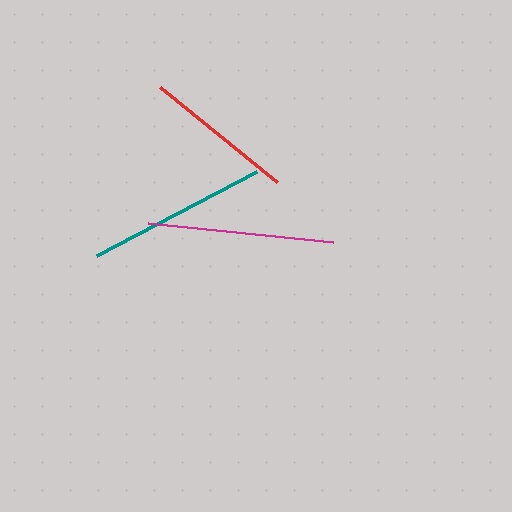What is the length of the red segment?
The red segment is approximately 150 pixels long.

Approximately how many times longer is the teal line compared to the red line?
The teal line is approximately 1.2 times the length of the red line.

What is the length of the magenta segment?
The magenta segment is approximately 186 pixels long.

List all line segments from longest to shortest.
From longest to shortest: magenta, teal, red.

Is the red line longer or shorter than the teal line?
The teal line is longer than the red line.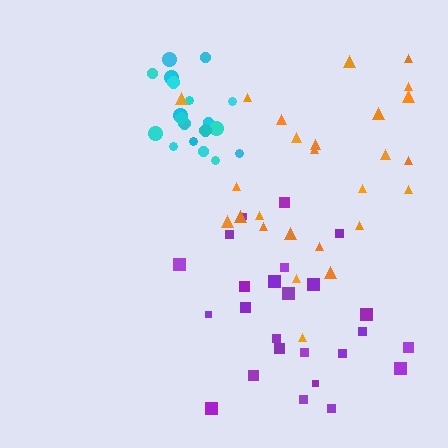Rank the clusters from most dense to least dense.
cyan, orange, purple.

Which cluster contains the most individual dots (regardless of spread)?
Orange (26).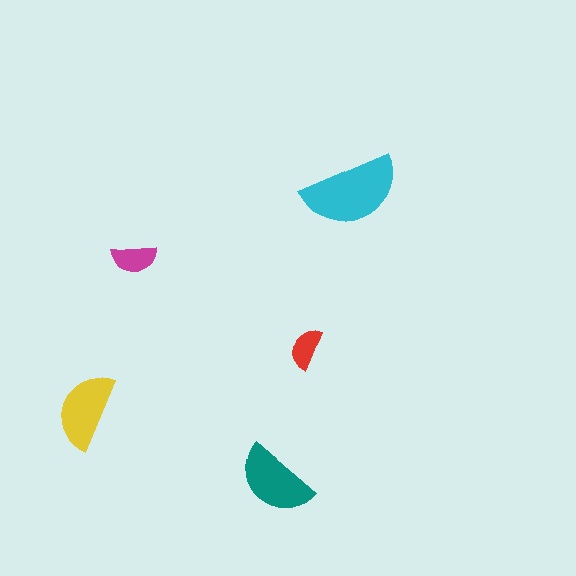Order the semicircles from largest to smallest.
the cyan one, the teal one, the yellow one, the magenta one, the red one.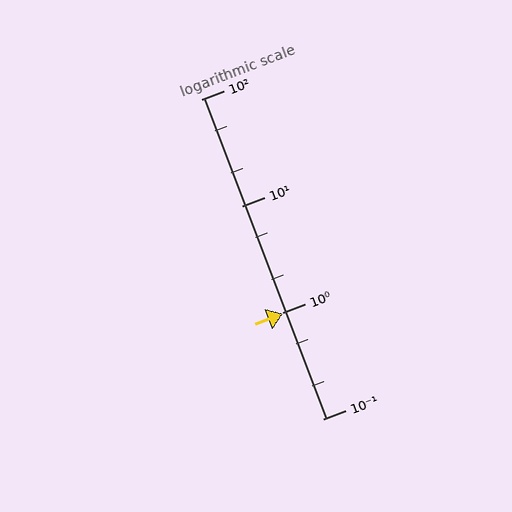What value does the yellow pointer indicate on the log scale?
The pointer indicates approximately 0.97.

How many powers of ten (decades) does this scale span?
The scale spans 3 decades, from 0.1 to 100.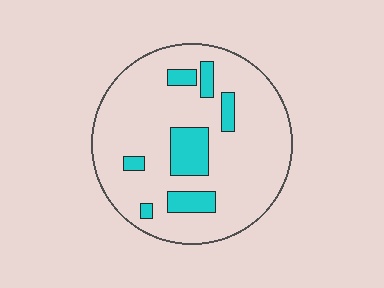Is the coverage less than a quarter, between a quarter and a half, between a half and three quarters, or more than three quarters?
Less than a quarter.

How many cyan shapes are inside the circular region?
7.